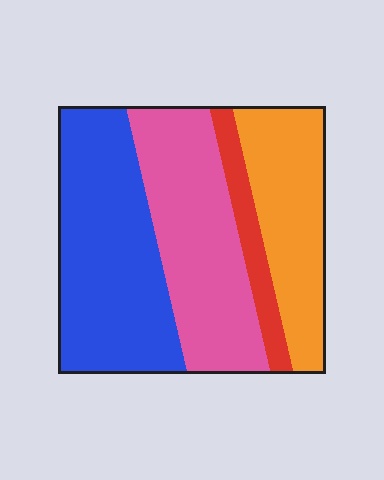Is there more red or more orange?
Orange.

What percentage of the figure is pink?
Pink covers roughly 30% of the figure.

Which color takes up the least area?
Red, at roughly 10%.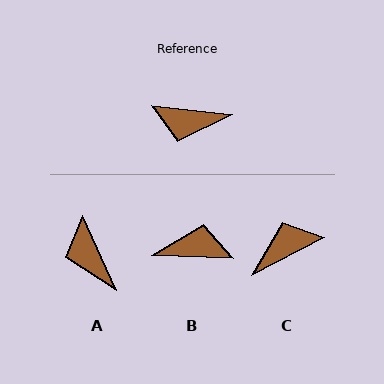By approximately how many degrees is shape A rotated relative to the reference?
Approximately 59 degrees clockwise.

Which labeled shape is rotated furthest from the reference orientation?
B, about 175 degrees away.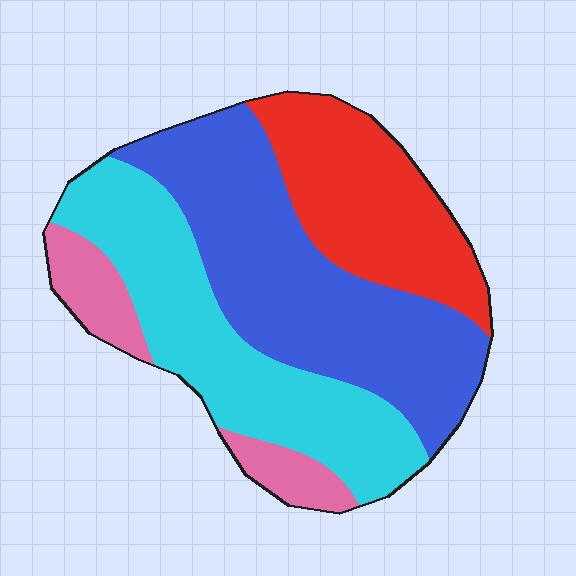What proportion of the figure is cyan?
Cyan covers around 30% of the figure.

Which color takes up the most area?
Blue, at roughly 35%.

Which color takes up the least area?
Pink, at roughly 10%.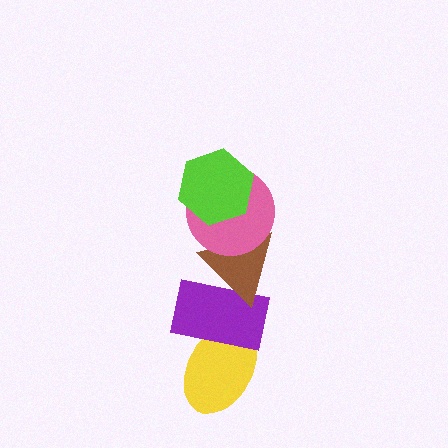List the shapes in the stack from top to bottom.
From top to bottom: the lime hexagon, the pink circle, the brown triangle, the purple rectangle, the yellow ellipse.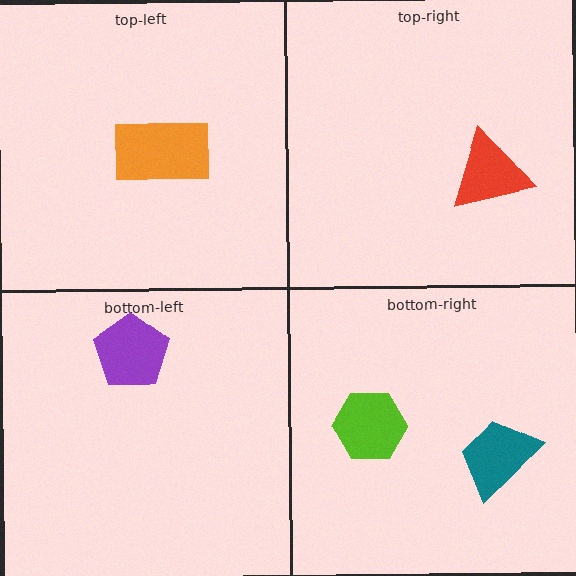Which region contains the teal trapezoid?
The bottom-right region.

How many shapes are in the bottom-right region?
2.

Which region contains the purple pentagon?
The bottom-left region.